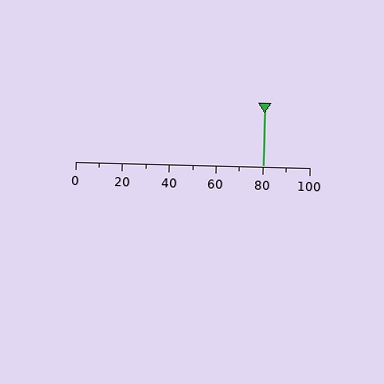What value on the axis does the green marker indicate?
The marker indicates approximately 80.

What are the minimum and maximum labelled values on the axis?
The axis runs from 0 to 100.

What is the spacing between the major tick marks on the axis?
The major ticks are spaced 20 apart.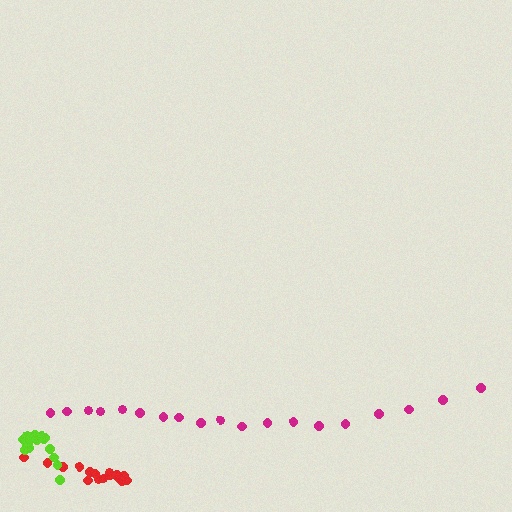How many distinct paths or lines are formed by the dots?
There are 3 distinct paths.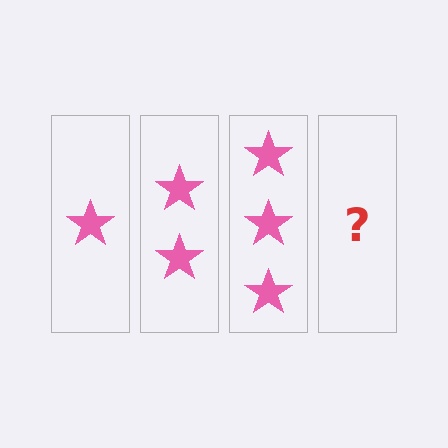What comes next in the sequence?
The next element should be 4 stars.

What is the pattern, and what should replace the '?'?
The pattern is that each step adds one more star. The '?' should be 4 stars.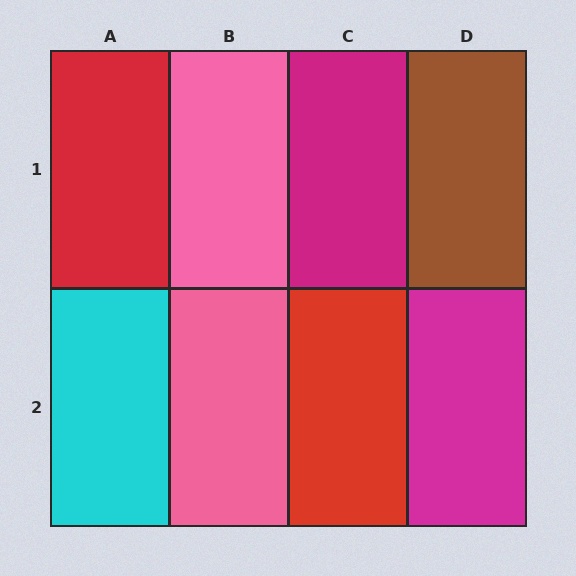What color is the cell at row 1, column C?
Magenta.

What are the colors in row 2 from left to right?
Cyan, pink, red, magenta.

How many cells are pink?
2 cells are pink.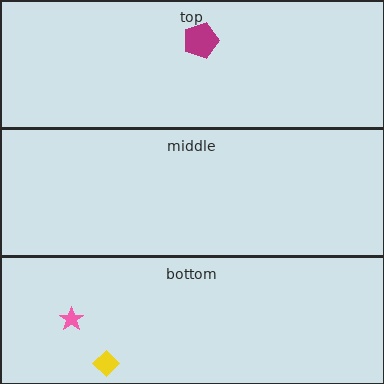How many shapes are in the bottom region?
2.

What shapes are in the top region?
The magenta pentagon.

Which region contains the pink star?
The bottom region.